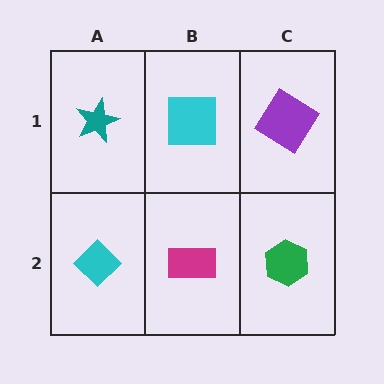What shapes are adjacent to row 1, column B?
A magenta rectangle (row 2, column B), a teal star (row 1, column A), a purple diamond (row 1, column C).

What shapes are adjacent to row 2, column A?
A teal star (row 1, column A), a magenta rectangle (row 2, column B).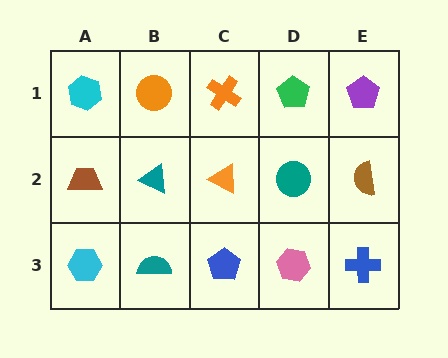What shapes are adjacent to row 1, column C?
An orange triangle (row 2, column C), an orange circle (row 1, column B), a green pentagon (row 1, column D).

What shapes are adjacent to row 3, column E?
A brown semicircle (row 2, column E), a pink hexagon (row 3, column D).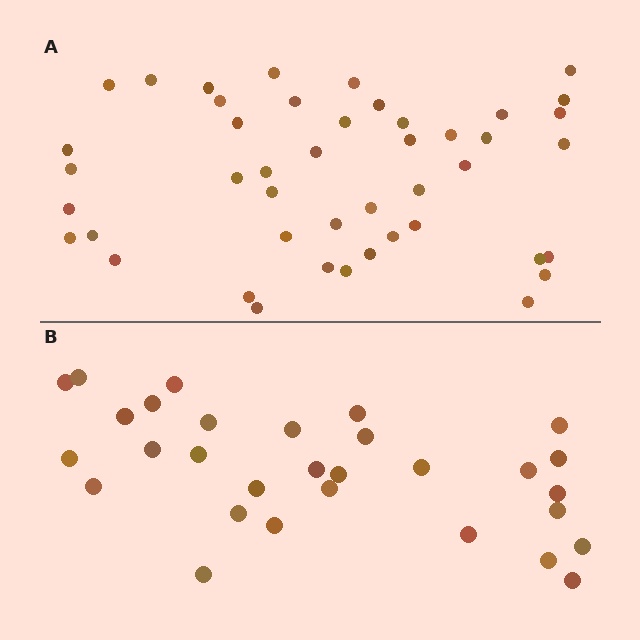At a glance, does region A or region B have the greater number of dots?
Region A (the top region) has more dots.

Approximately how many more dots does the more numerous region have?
Region A has approximately 15 more dots than region B.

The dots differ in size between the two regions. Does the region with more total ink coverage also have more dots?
No. Region B has more total ink coverage because its dots are larger, but region A actually contains more individual dots. Total area can be misleading — the number of items is what matters here.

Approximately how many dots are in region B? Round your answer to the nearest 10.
About 30 dots.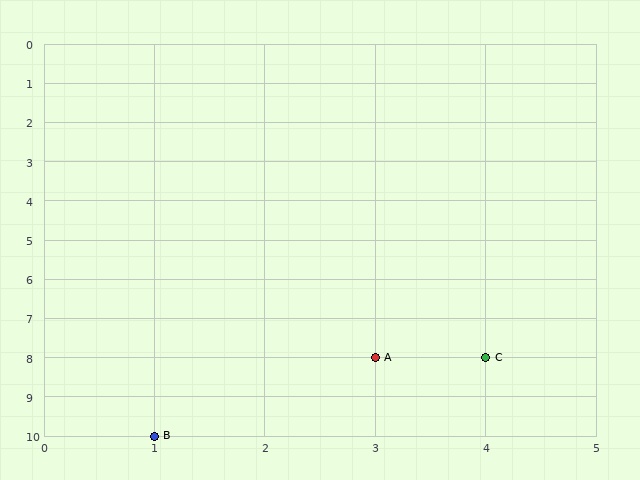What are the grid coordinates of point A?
Point A is at grid coordinates (3, 8).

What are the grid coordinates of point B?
Point B is at grid coordinates (1, 10).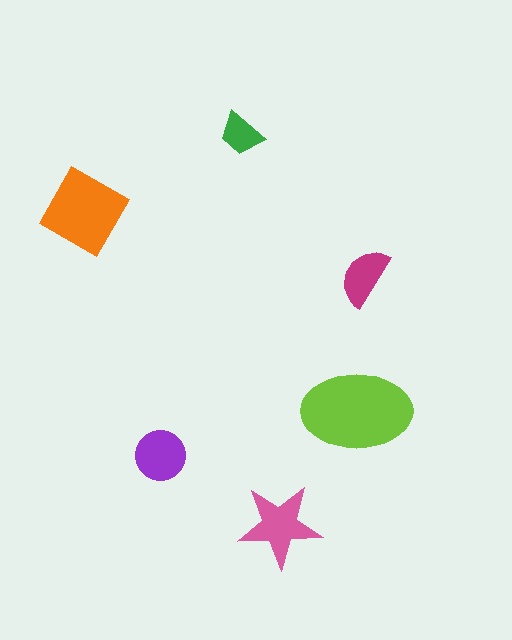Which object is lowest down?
The pink star is bottommost.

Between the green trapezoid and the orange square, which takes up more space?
The orange square.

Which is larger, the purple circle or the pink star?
The pink star.